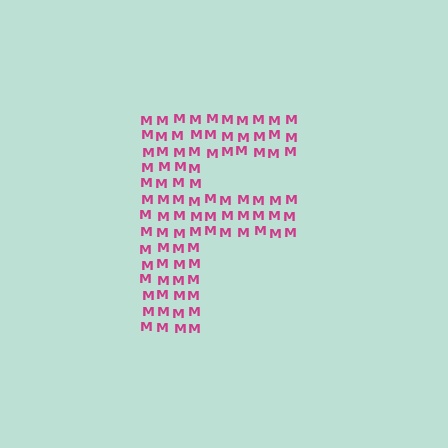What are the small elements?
The small elements are letter M's.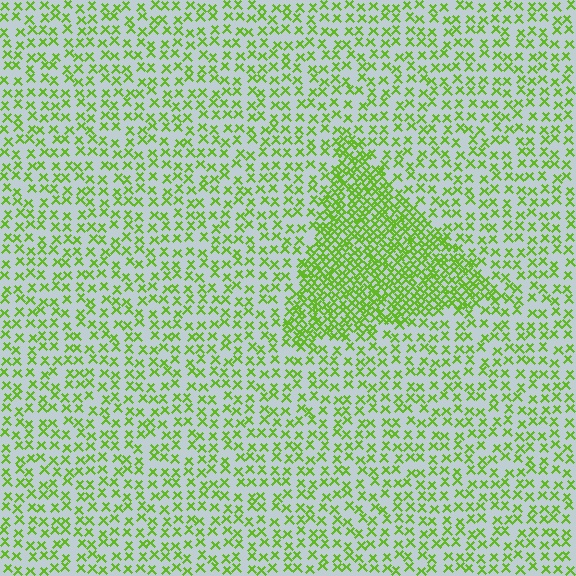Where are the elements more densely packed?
The elements are more densely packed inside the triangle boundary.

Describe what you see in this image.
The image contains small lime elements arranged at two different densities. A triangle-shaped region is visible where the elements are more densely packed than the surrounding area.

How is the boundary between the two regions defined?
The boundary is defined by a change in element density (approximately 2.4x ratio). All elements are the same color, size, and shape.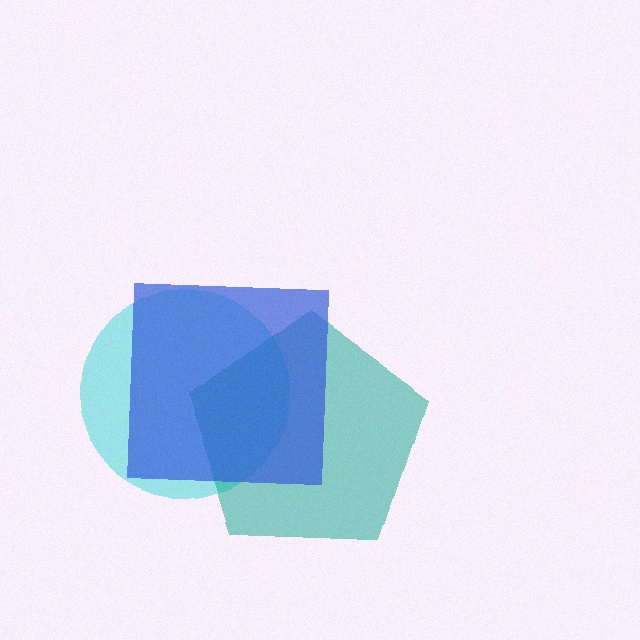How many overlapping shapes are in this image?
There are 3 overlapping shapes in the image.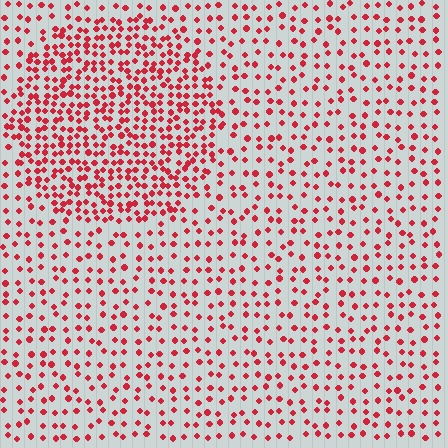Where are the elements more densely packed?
The elements are more densely packed inside the circle boundary.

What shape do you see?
I see a circle.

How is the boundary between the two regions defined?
The boundary is defined by a change in element density (approximately 2.1x ratio). All elements are the same color, size, and shape.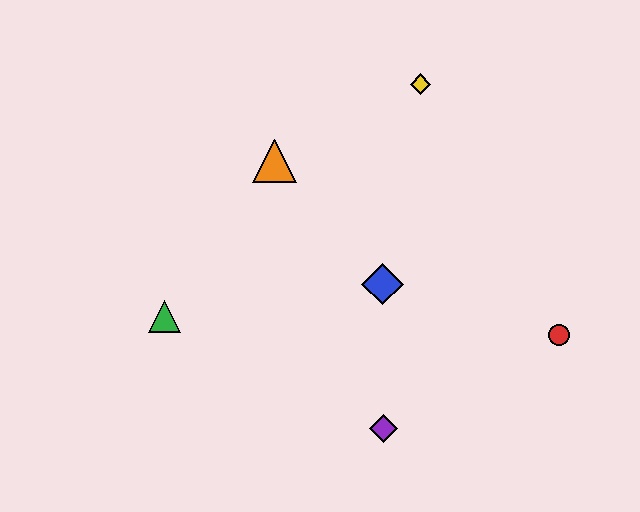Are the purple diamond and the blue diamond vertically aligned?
Yes, both are at x≈383.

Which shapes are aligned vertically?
The blue diamond, the purple diamond are aligned vertically.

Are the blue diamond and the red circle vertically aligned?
No, the blue diamond is at x≈383 and the red circle is at x≈559.